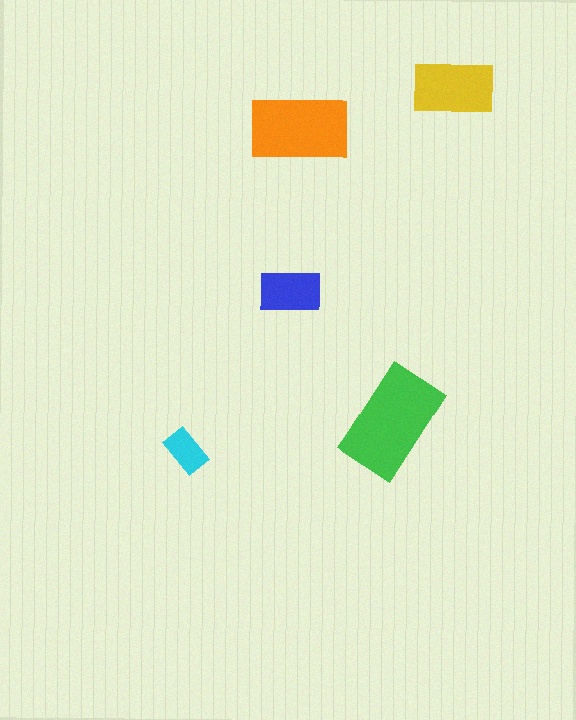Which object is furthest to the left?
The cyan rectangle is leftmost.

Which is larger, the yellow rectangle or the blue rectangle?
The yellow one.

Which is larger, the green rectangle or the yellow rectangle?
The green one.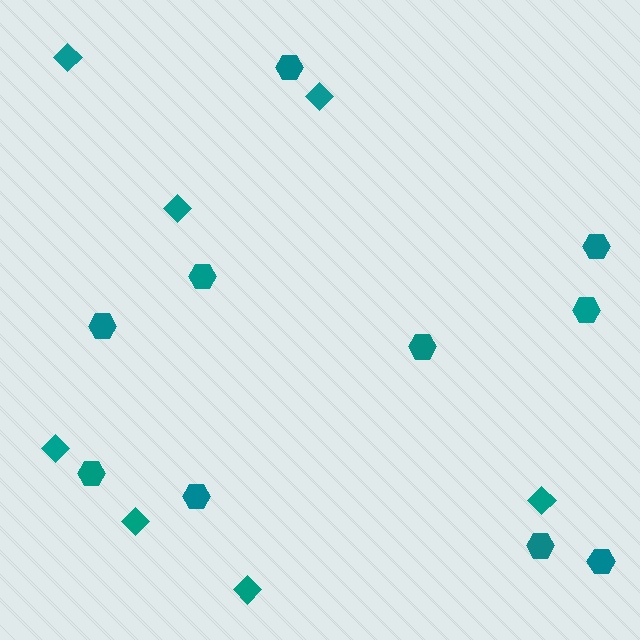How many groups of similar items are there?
There are 2 groups: one group of diamonds (7) and one group of hexagons (10).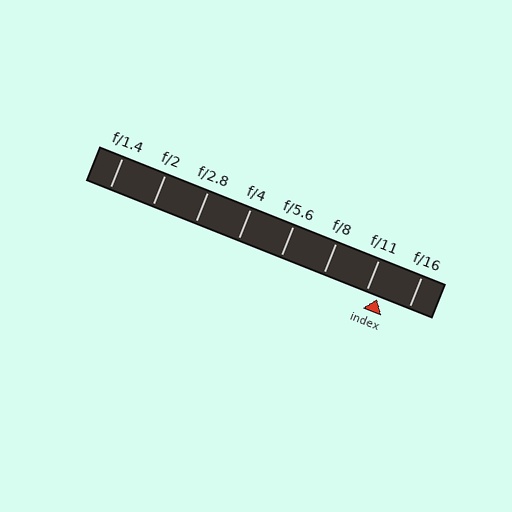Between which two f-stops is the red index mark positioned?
The index mark is between f/11 and f/16.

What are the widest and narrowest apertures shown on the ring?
The widest aperture shown is f/1.4 and the narrowest is f/16.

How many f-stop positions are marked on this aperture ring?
There are 8 f-stop positions marked.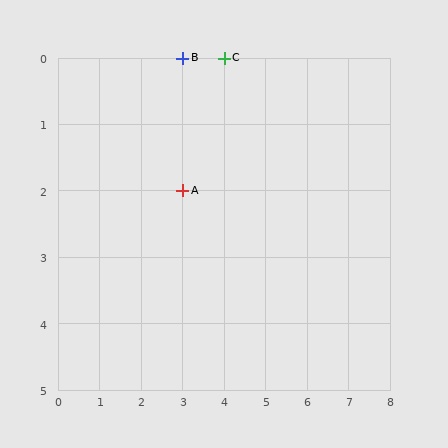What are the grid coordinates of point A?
Point A is at grid coordinates (3, 2).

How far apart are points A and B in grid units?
Points A and B are 2 rows apart.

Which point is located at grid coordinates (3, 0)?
Point B is at (3, 0).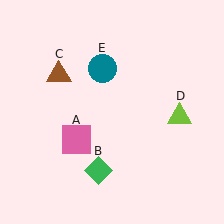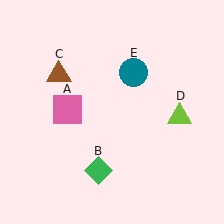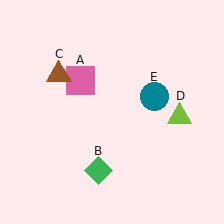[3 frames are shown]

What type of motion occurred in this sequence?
The pink square (object A), teal circle (object E) rotated clockwise around the center of the scene.